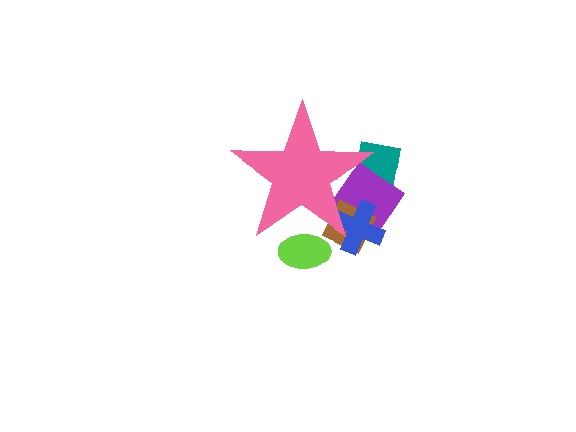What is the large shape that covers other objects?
A pink star.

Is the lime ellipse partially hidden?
Yes, the lime ellipse is partially hidden behind the pink star.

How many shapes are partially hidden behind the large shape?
5 shapes are partially hidden.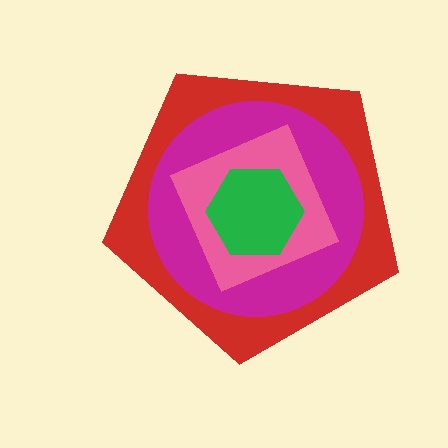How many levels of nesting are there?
4.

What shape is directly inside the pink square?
The green hexagon.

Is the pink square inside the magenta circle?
Yes.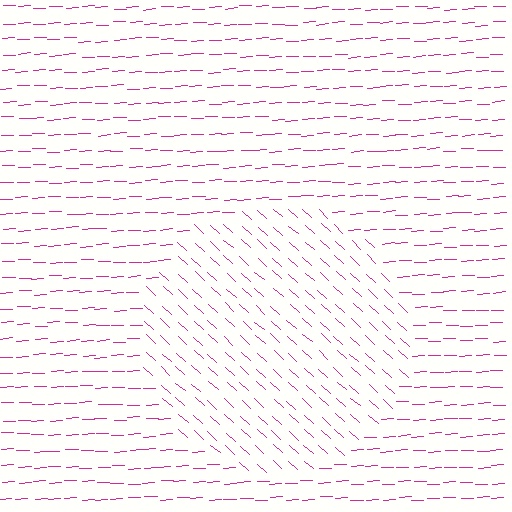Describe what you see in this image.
The image is filled with small magenta line segments. A circle region in the image has lines oriented differently from the surrounding lines, creating a visible texture boundary.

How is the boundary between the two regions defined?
The boundary is defined purely by a change in line orientation (approximately 45 degrees difference). All lines are the same color and thickness.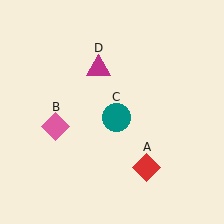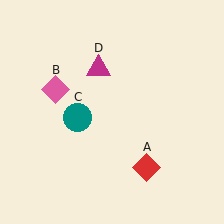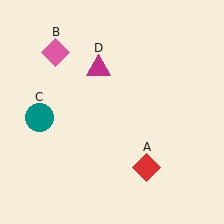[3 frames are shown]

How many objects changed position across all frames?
2 objects changed position: pink diamond (object B), teal circle (object C).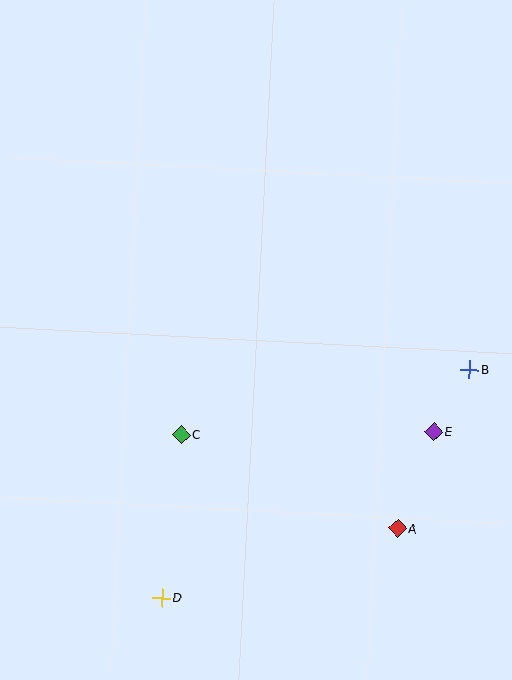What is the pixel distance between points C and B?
The distance between C and B is 296 pixels.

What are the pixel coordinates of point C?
Point C is at (181, 434).